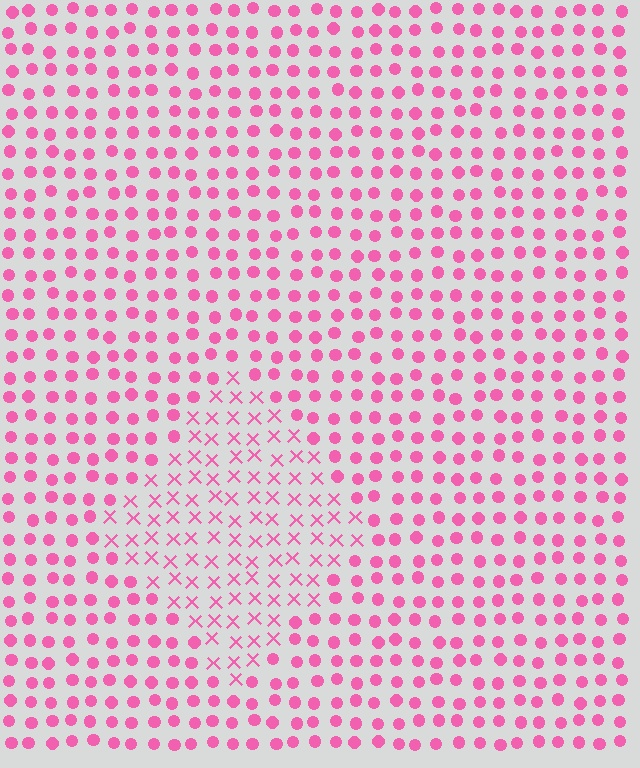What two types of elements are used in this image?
The image uses X marks inside the diamond region and circles outside it.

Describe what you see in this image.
The image is filled with small pink elements arranged in a uniform grid. A diamond-shaped region contains X marks, while the surrounding area contains circles. The boundary is defined purely by the change in element shape.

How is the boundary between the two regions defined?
The boundary is defined by a change in element shape: X marks inside vs. circles outside. All elements share the same color and spacing.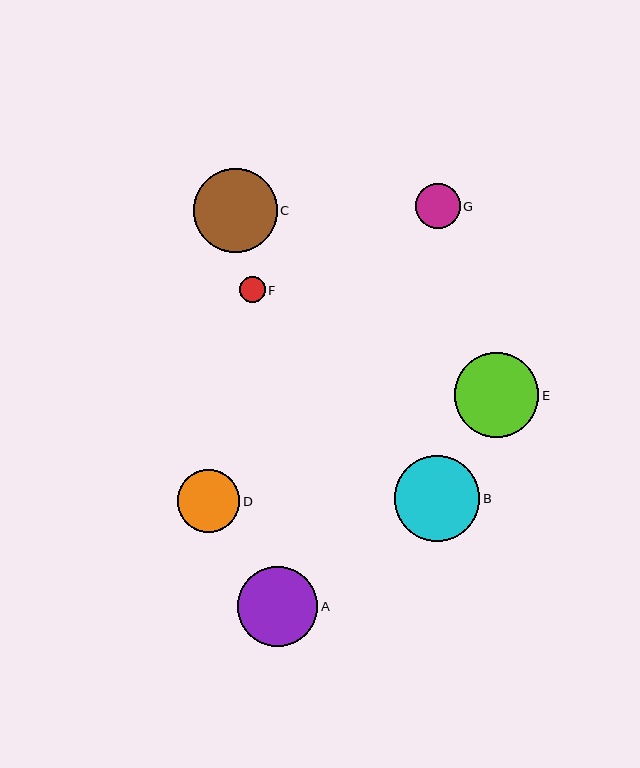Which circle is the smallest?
Circle F is the smallest with a size of approximately 26 pixels.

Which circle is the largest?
Circle B is the largest with a size of approximately 86 pixels.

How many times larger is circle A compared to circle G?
Circle A is approximately 1.8 times the size of circle G.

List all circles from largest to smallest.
From largest to smallest: B, E, C, A, D, G, F.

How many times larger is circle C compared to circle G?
Circle C is approximately 1.9 times the size of circle G.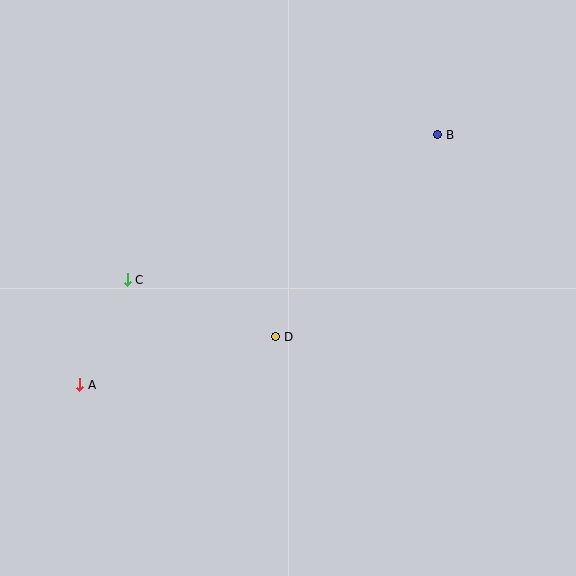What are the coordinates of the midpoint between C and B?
The midpoint between C and B is at (282, 207).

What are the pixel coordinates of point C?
Point C is at (127, 280).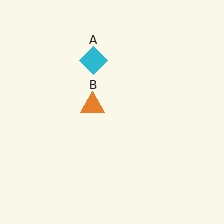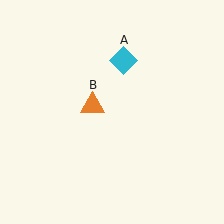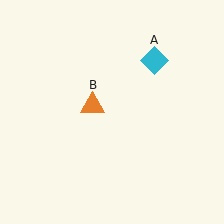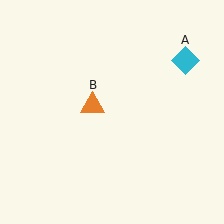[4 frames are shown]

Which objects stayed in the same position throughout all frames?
Orange triangle (object B) remained stationary.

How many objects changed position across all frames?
1 object changed position: cyan diamond (object A).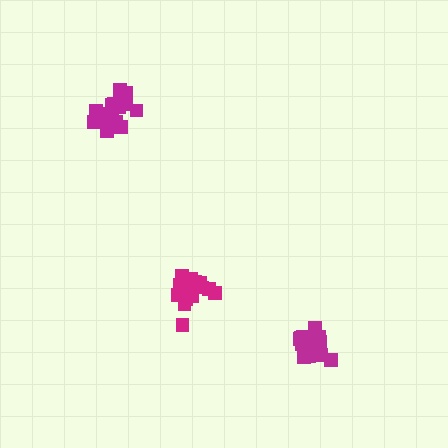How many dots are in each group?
Group 1: 17 dots, Group 2: 16 dots, Group 3: 16 dots (49 total).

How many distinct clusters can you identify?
There are 3 distinct clusters.